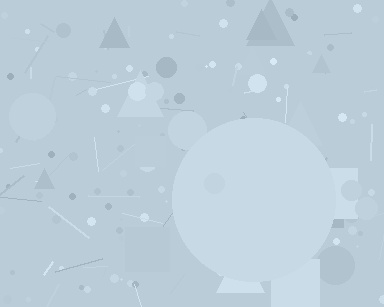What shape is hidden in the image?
A circle is hidden in the image.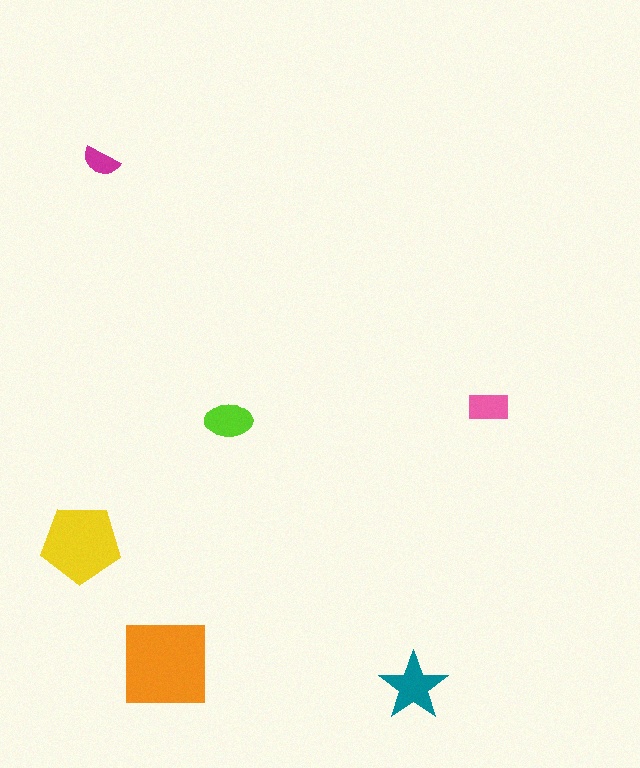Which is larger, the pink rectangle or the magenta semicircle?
The pink rectangle.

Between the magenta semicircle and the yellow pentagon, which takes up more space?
The yellow pentagon.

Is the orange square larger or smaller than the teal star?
Larger.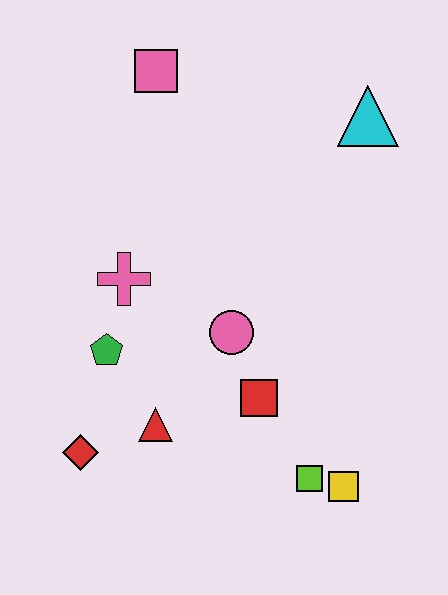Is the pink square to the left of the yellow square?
Yes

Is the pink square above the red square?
Yes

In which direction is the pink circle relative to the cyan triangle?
The pink circle is below the cyan triangle.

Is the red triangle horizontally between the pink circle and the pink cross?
Yes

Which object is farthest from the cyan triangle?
The red diamond is farthest from the cyan triangle.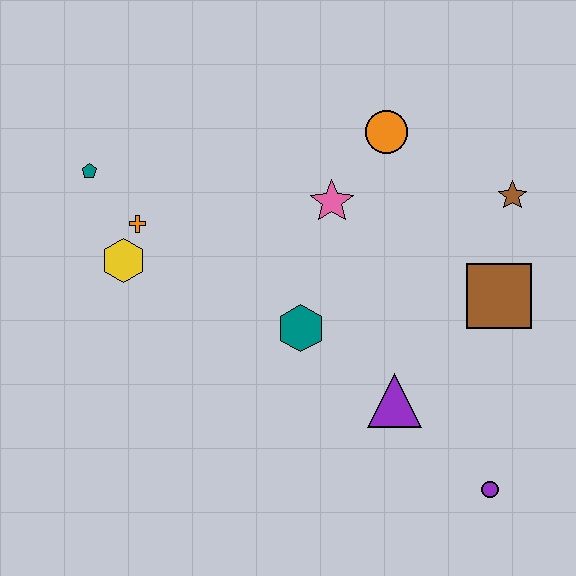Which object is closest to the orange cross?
The yellow hexagon is closest to the orange cross.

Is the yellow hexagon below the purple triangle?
No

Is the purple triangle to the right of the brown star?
No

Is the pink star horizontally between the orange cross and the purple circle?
Yes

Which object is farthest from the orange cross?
The purple circle is farthest from the orange cross.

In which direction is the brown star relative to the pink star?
The brown star is to the right of the pink star.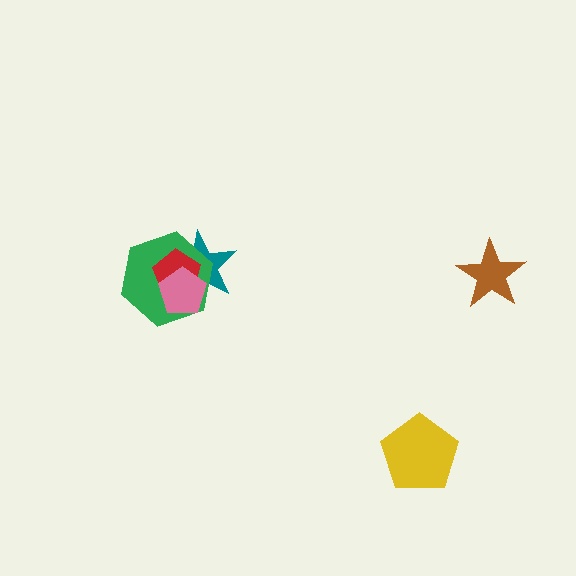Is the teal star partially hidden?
Yes, it is partially covered by another shape.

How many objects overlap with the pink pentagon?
3 objects overlap with the pink pentagon.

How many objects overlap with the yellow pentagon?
0 objects overlap with the yellow pentagon.